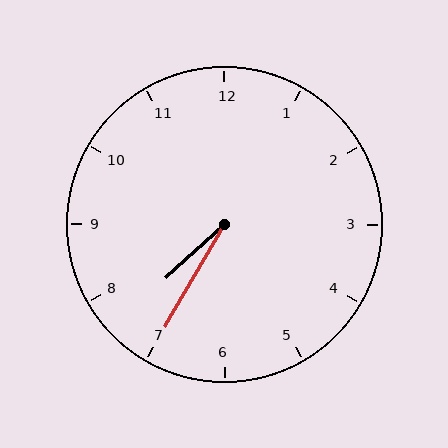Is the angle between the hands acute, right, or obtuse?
It is acute.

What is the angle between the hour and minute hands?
Approximately 18 degrees.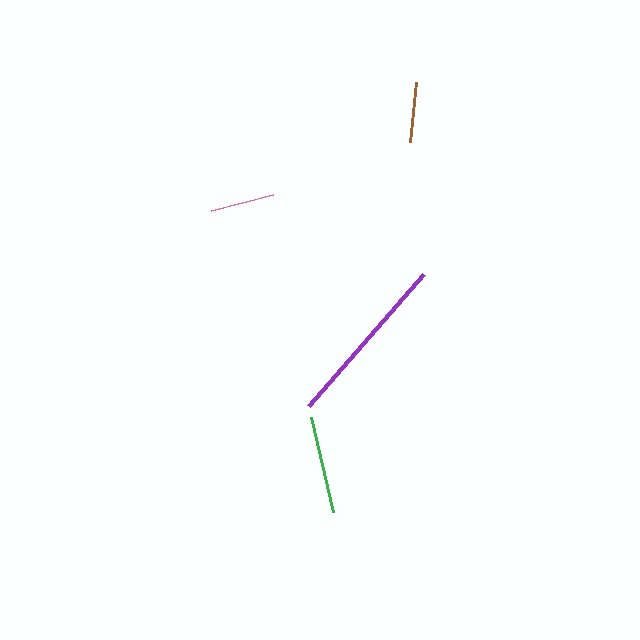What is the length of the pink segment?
The pink segment is approximately 64 pixels long.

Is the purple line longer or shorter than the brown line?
The purple line is longer than the brown line.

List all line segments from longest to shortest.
From longest to shortest: purple, green, pink, brown.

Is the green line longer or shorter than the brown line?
The green line is longer than the brown line.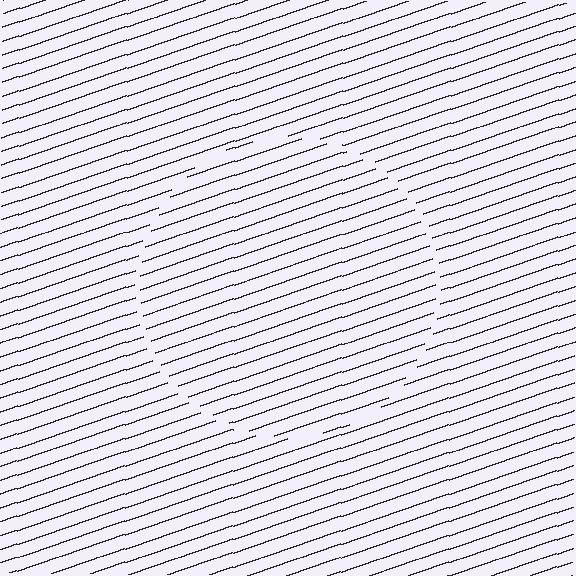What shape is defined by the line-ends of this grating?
An illusory circle. The interior of the shape contains the same grating, shifted by half a period — the contour is defined by the phase discontinuity where line-ends from the inner and outer gratings abut.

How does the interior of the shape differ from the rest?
The interior of the shape contains the same grating, shifted by half a period — the contour is defined by the phase discontinuity where line-ends from the inner and outer gratings abut.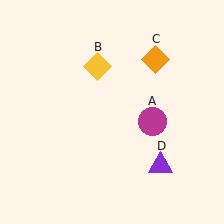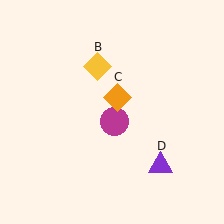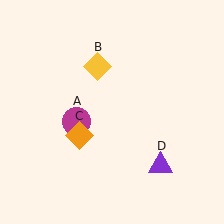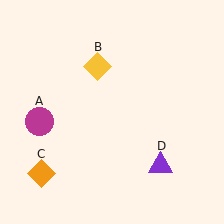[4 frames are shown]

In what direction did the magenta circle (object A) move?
The magenta circle (object A) moved left.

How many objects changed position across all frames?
2 objects changed position: magenta circle (object A), orange diamond (object C).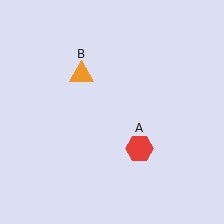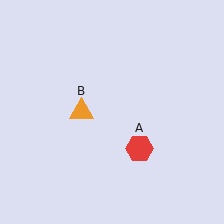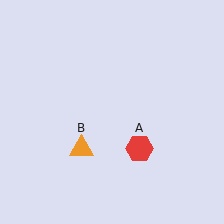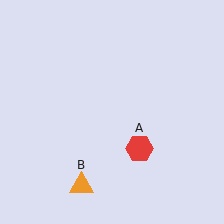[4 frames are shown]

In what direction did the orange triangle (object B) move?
The orange triangle (object B) moved down.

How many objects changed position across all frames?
1 object changed position: orange triangle (object B).